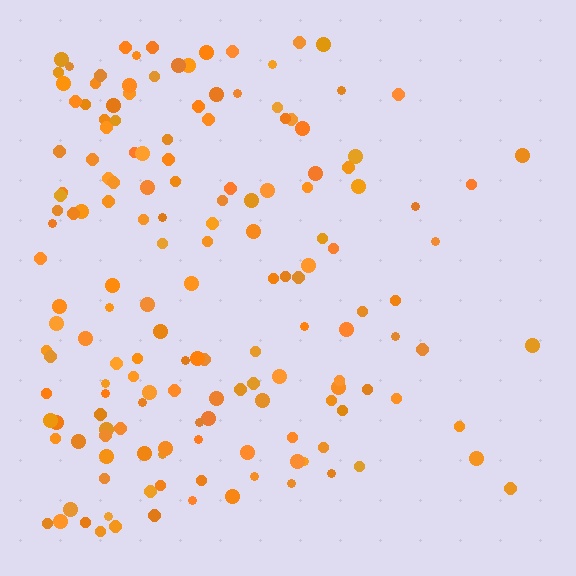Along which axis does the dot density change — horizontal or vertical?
Horizontal.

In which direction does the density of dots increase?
From right to left, with the left side densest.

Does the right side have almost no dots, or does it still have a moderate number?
Still a moderate number, just noticeably fewer than the left.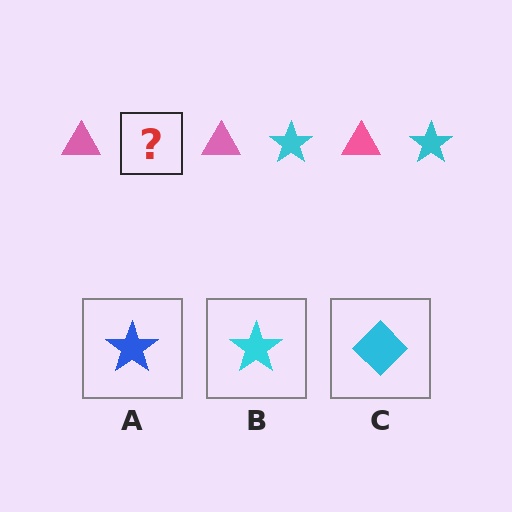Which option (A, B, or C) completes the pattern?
B.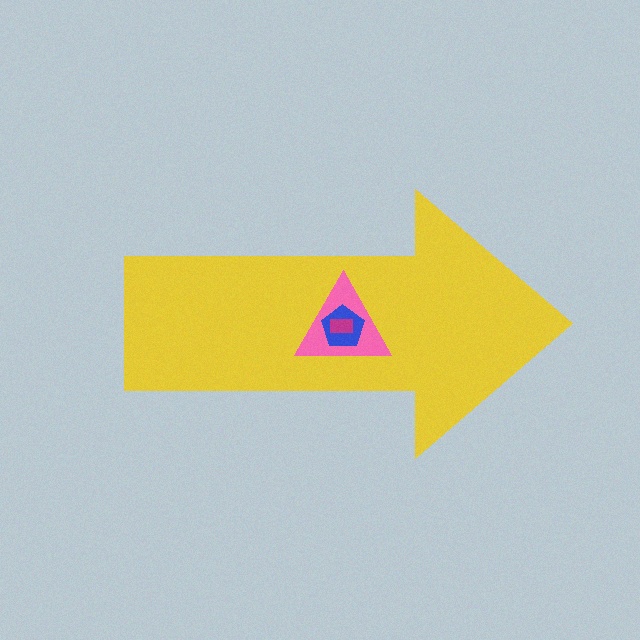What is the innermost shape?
The magenta rectangle.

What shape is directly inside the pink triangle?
The blue pentagon.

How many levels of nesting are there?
4.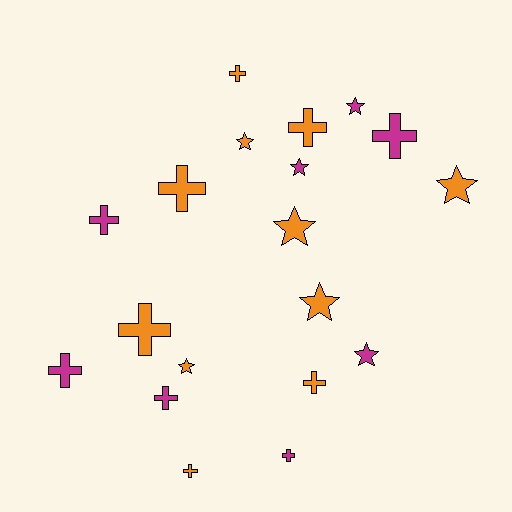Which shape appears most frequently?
Cross, with 11 objects.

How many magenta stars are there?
There are 3 magenta stars.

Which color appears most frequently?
Orange, with 11 objects.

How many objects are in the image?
There are 19 objects.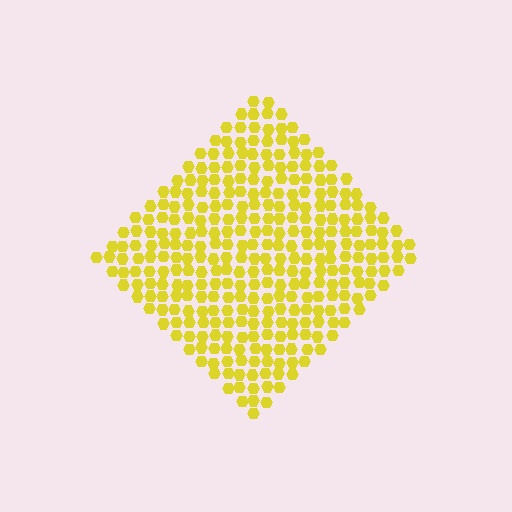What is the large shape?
The large shape is a diamond.